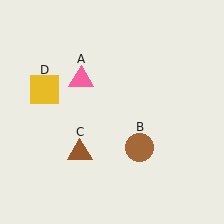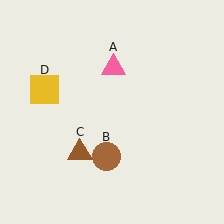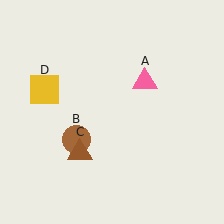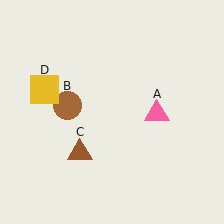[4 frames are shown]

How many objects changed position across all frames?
2 objects changed position: pink triangle (object A), brown circle (object B).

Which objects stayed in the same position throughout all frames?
Brown triangle (object C) and yellow square (object D) remained stationary.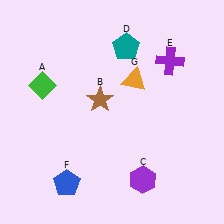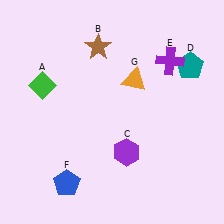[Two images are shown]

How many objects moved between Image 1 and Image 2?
3 objects moved between the two images.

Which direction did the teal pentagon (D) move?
The teal pentagon (D) moved right.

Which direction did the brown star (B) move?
The brown star (B) moved up.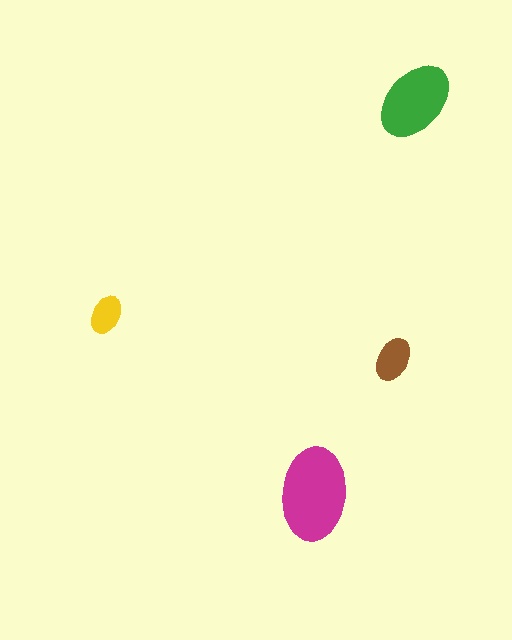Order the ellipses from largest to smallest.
the magenta one, the green one, the brown one, the yellow one.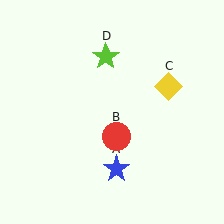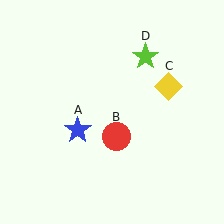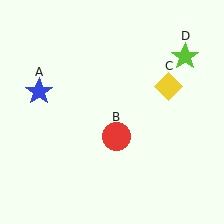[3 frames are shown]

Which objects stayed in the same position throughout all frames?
Red circle (object B) and yellow diamond (object C) remained stationary.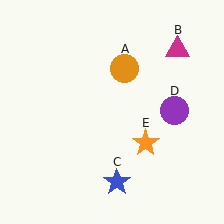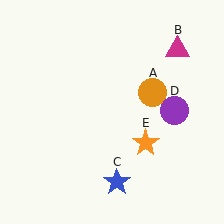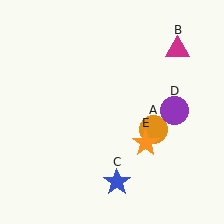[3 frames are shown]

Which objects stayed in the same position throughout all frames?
Magenta triangle (object B) and blue star (object C) and purple circle (object D) and orange star (object E) remained stationary.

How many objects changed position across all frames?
1 object changed position: orange circle (object A).